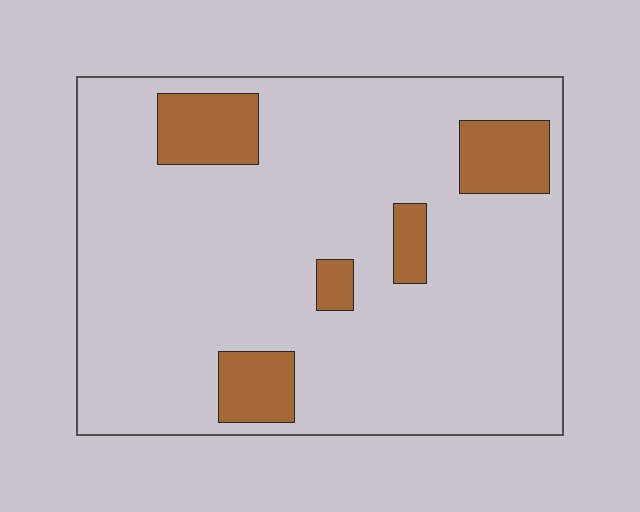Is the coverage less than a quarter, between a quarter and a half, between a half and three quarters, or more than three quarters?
Less than a quarter.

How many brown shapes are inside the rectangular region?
5.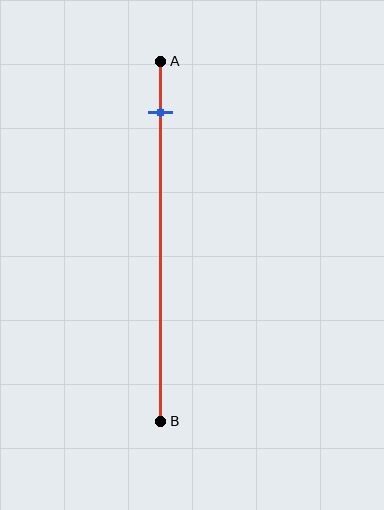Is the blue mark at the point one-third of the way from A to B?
No, the mark is at about 15% from A, not at the 33% one-third point.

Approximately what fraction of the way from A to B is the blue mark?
The blue mark is approximately 15% of the way from A to B.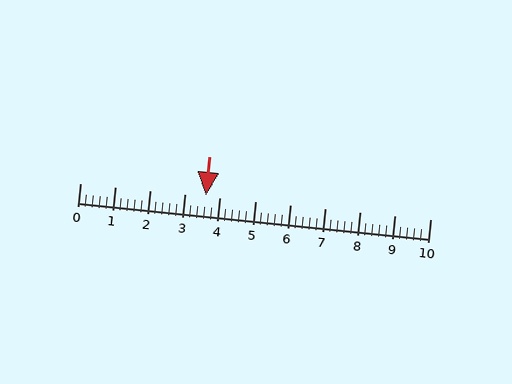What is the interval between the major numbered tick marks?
The major tick marks are spaced 1 units apart.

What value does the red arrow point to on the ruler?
The red arrow points to approximately 3.6.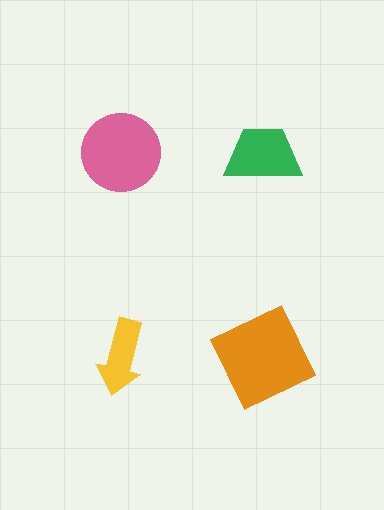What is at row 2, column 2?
An orange square.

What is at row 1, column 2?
A green trapezoid.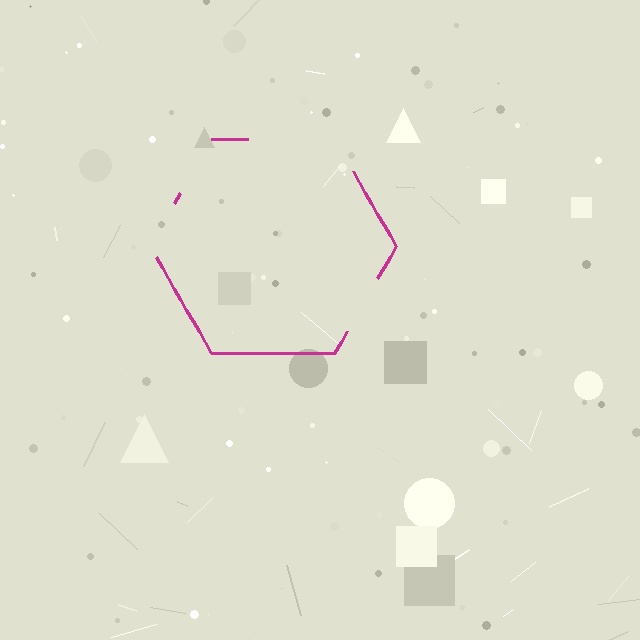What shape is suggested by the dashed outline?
The dashed outline suggests a hexagon.